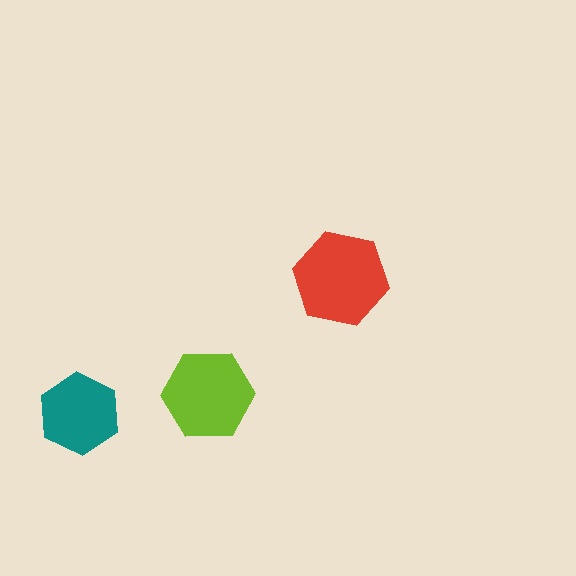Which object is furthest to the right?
The red hexagon is rightmost.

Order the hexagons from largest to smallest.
the red one, the lime one, the teal one.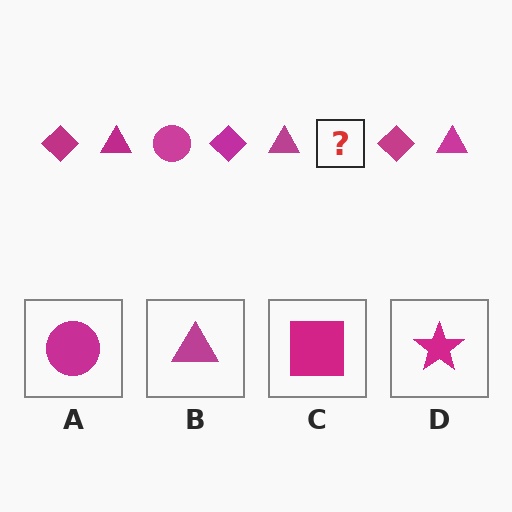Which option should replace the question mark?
Option A.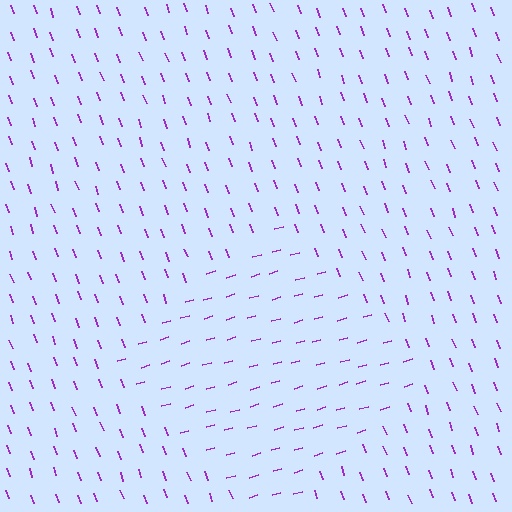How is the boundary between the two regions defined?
The boundary is defined purely by a change in line orientation (approximately 85 degrees difference). All lines are the same color and thickness.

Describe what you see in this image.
The image is filled with small purple line segments. A diamond region in the image has lines oriented differently from the surrounding lines, creating a visible texture boundary.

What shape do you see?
I see a diamond.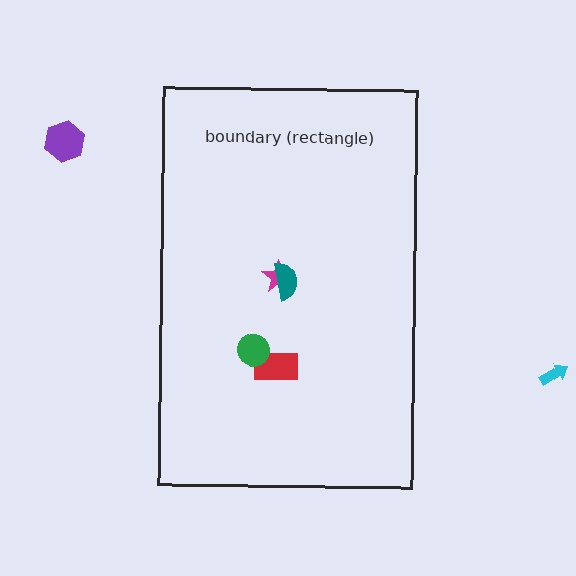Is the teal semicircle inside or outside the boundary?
Inside.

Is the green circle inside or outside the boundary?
Inside.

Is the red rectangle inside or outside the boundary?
Inside.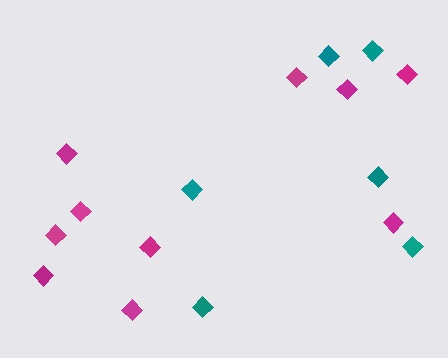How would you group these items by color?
There are 2 groups: one group of teal diamonds (6) and one group of magenta diamonds (10).